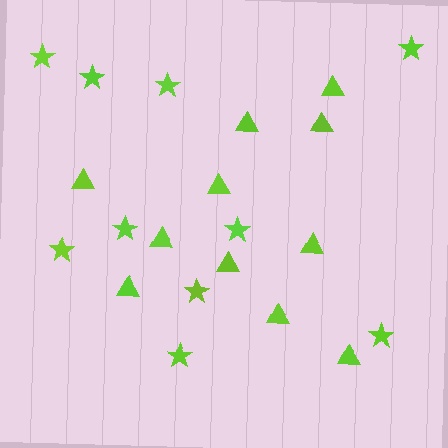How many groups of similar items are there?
There are 2 groups: one group of stars (10) and one group of triangles (11).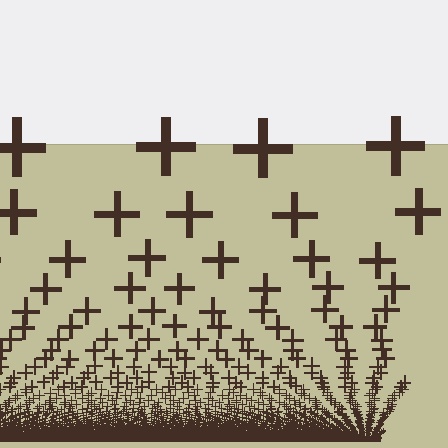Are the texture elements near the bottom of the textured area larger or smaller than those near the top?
Smaller. The gradient is inverted — elements near the bottom are smaller and denser.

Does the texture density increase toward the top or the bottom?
Density increases toward the bottom.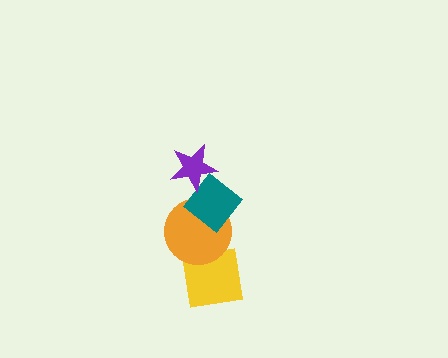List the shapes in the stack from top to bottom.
From top to bottom: the purple star, the teal diamond, the orange circle, the yellow square.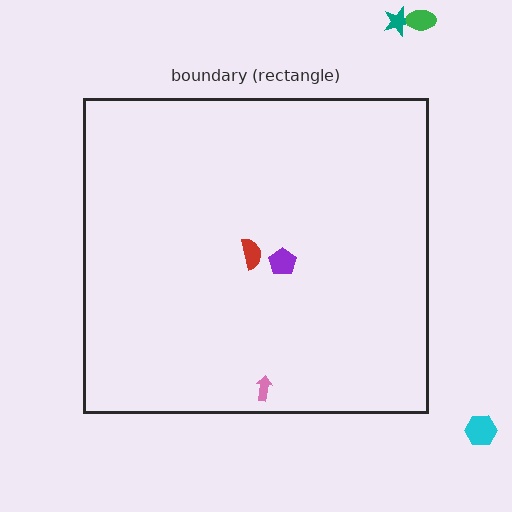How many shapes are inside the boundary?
3 inside, 3 outside.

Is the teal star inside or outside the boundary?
Outside.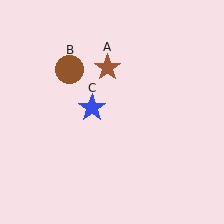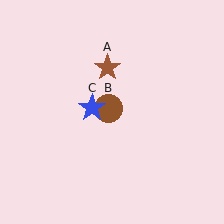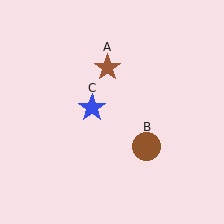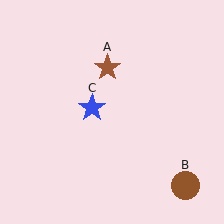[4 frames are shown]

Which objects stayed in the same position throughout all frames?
Brown star (object A) and blue star (object C) remained stationary.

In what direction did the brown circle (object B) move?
The brown circle (object B) moved down and to the right.